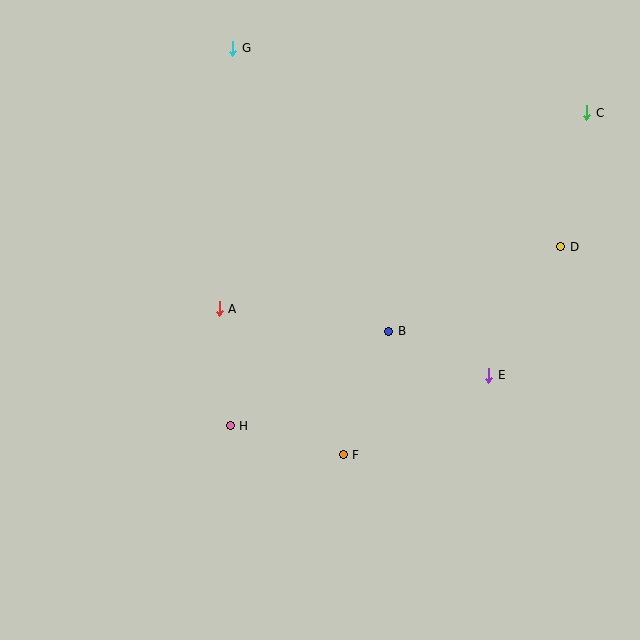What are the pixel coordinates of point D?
Point D is at (561, 247).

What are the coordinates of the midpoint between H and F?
The midpoint between H and F is at (287, 440).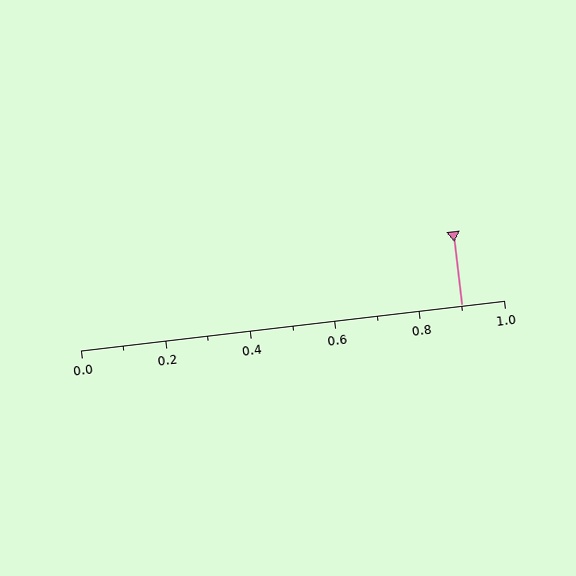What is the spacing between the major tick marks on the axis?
The major ticks are spaced 0.2 apart.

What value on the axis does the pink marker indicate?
The marker indicates approximately 0.9.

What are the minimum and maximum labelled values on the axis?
The axis runs from 0.0 to 1.0.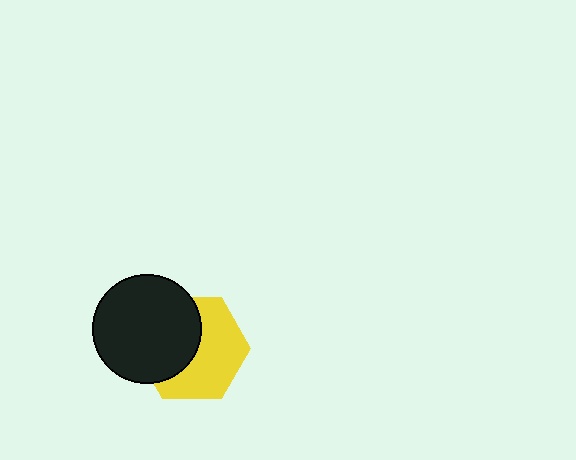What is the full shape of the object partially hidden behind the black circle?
The partially hidden object is a yellow hexagon.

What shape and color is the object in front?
The object in front is a black circle.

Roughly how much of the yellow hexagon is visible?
About half of it is visible (roughly 55%).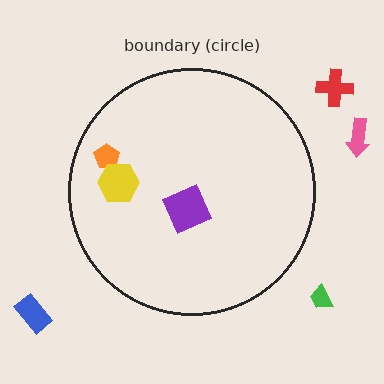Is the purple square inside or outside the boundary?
Inside.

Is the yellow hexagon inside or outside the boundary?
Inside.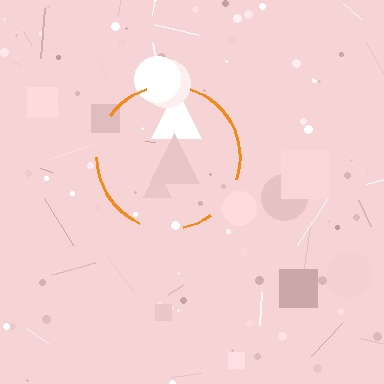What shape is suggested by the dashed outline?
The dashed outline suggests a circle.